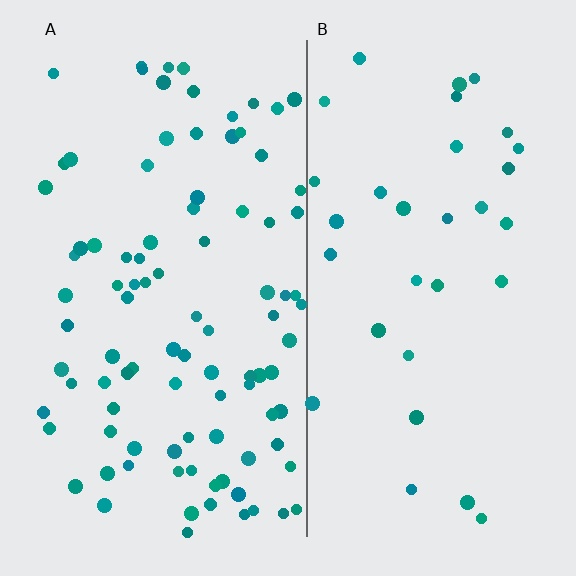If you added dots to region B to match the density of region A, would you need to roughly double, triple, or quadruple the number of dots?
Approximately triple.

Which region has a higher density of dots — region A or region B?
A (the left).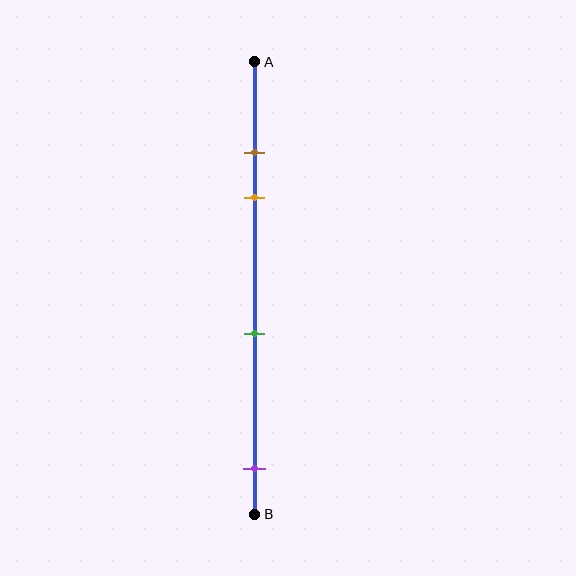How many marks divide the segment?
There are 4 marks dividing the segment.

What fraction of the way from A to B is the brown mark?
The brown mark is approximately 20% (0.2) of the way from A to B.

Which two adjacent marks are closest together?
The brown and orange marks are the closest adjacent pair.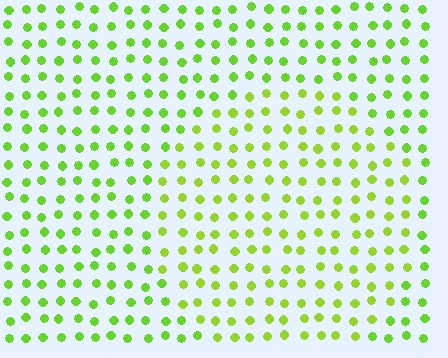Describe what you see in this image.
The image is filled with small lime elements in a uniform arrangement. A circle-shaped region is visible where the elements are tinted to a slightly different hue, forming a subtle color boundary.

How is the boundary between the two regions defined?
The boundary is defined purely by a slight shift in hue (about 16 degrees). Spacing, size, and orientation are identical on both sides.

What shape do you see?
I see a circle.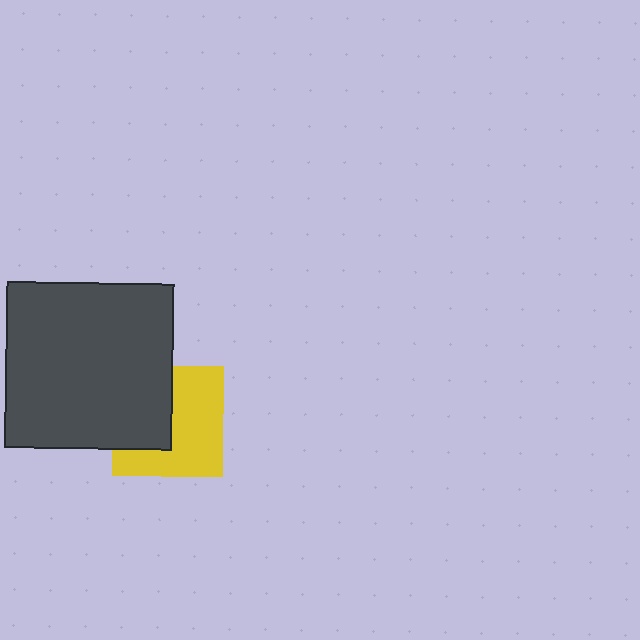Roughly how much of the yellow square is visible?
About half of it is visible (roughly 59%).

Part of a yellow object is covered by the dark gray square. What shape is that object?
It is a square.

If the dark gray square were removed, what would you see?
You would see the complete yellow square.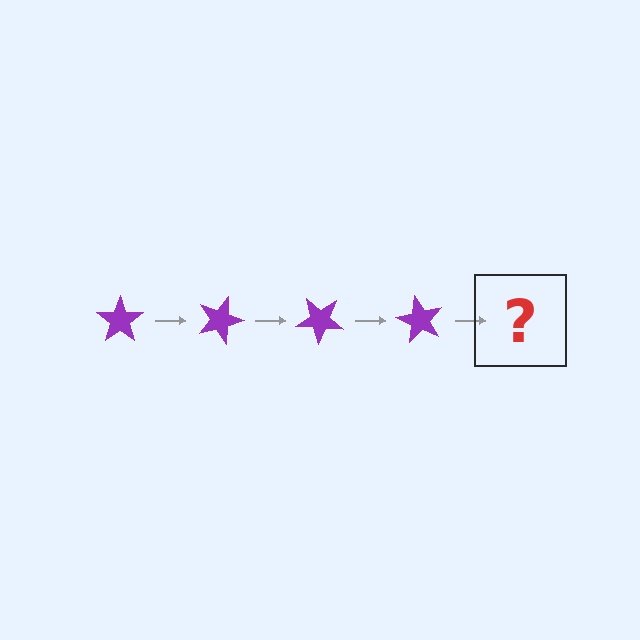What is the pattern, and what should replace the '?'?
The pattern is that the star rotates 20 degrees each step. The '?' should be a purple star rotated 80 degrees.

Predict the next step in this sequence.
The next step is a purple star rotated 80 degrees.